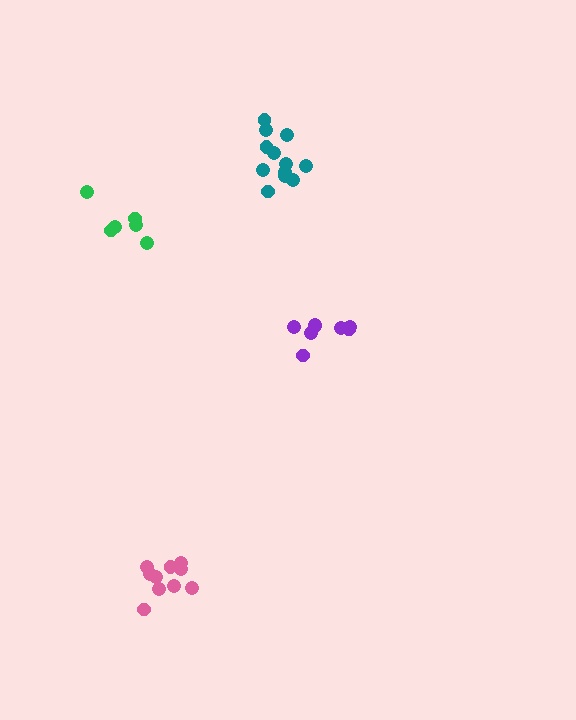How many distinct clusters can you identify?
There are 4 distinct clusters.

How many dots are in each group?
Group 1: 10 dots, Group 2: 12 dots, Group 3: 8 dots, Group 4: 6 dots (36 total).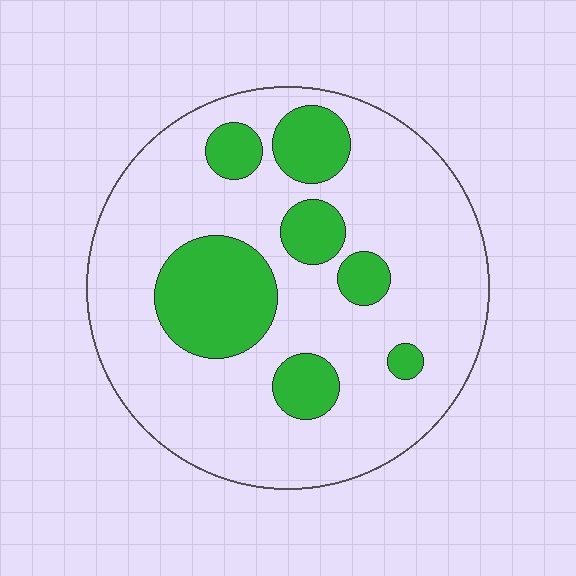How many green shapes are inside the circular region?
7.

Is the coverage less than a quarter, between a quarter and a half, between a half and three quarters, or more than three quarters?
Less than a quarter.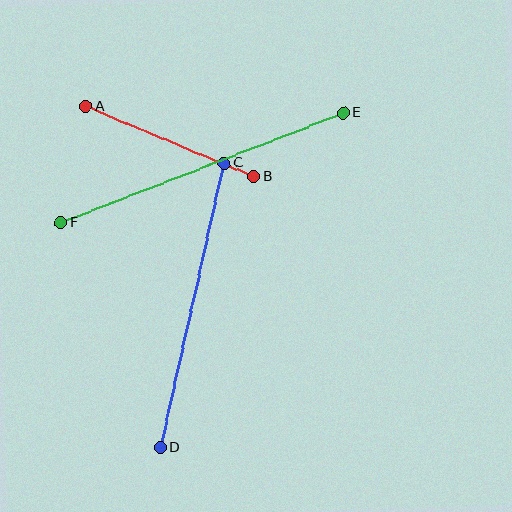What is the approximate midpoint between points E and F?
The midpoint is at approximately (202, 168) pixels.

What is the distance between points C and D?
The distance is approximately 292 pixels.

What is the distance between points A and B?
The distance is approximately 182 pixels.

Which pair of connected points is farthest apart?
Points E and F are farthest apart.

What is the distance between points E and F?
The distance is approximately 303 pixels.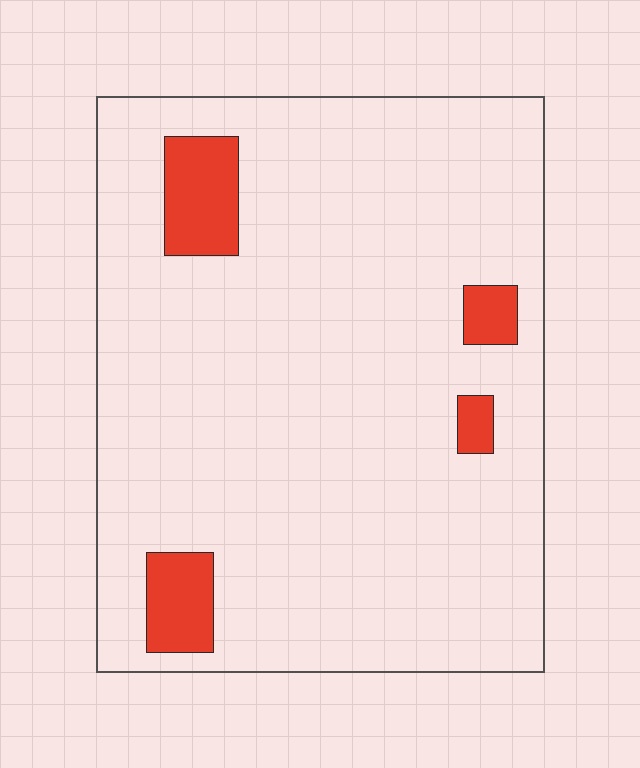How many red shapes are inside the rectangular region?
4.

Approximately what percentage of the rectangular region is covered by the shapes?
Approximately 10%.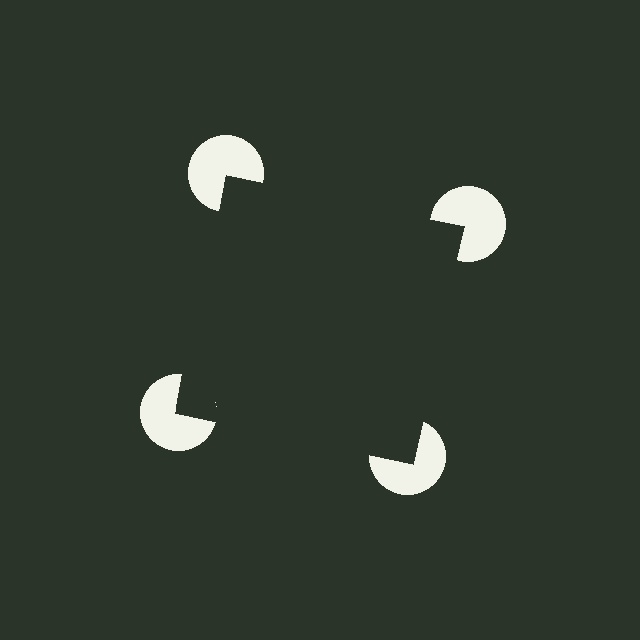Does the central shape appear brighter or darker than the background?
It typically appears slightly darker than the background, even though no actual brightness change is drawn.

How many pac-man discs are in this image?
There are 4 — one at each vertex of the illusory square.